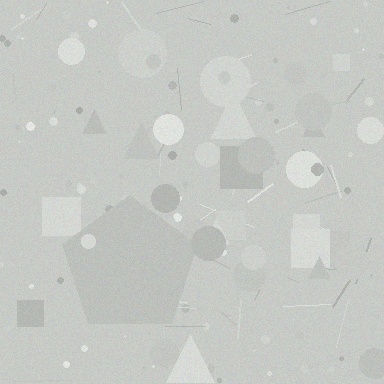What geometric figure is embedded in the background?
A pentagon is embedded in the background.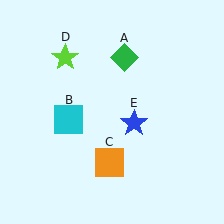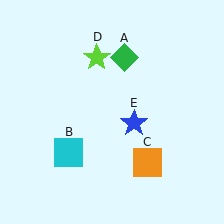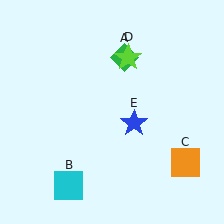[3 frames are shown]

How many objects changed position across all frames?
3 objects changed position: cyan square (object B), orange square (object C), lime star (object D).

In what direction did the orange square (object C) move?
The orange square (object C) moved right.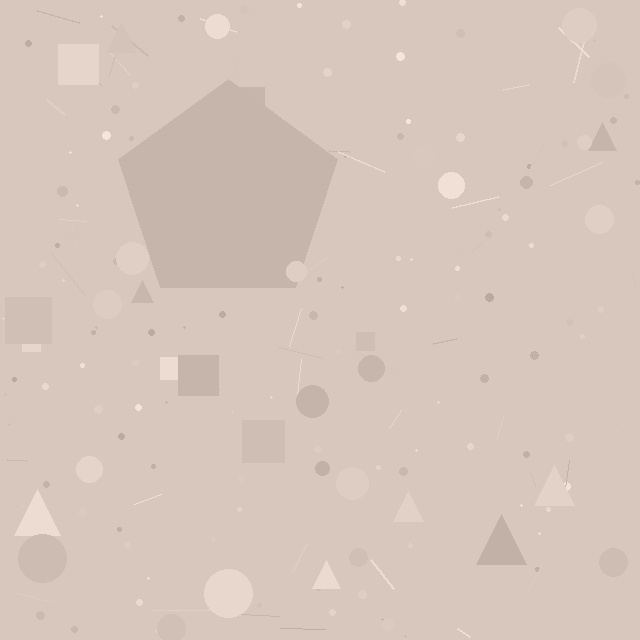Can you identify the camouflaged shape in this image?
The camouflaged shape is a pentagon.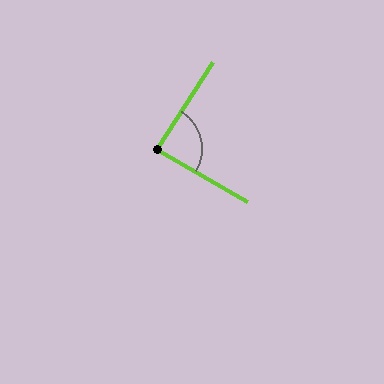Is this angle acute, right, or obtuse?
It is approximately a right angle.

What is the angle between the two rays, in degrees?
Approximately 88 degrees.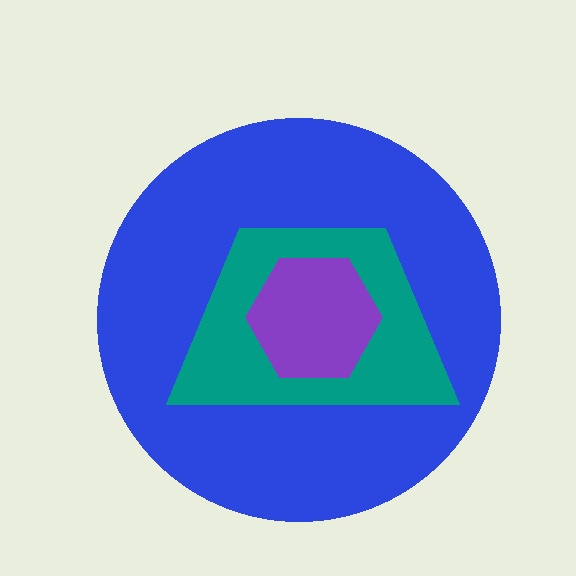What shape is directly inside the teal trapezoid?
The purple hexagon.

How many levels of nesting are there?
3.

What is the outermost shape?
The blue circle.